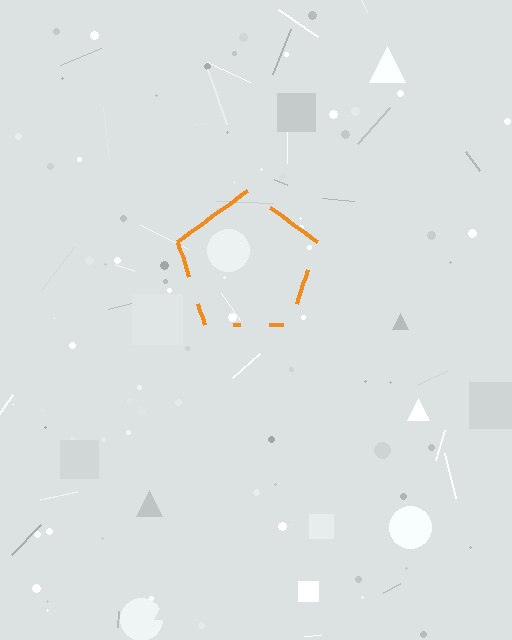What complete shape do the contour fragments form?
The contour fragments form a pentagon.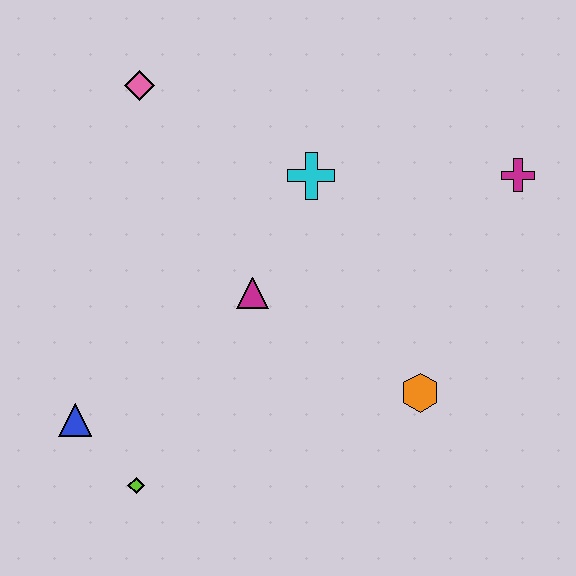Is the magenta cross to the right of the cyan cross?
Yes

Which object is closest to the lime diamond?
The blue triangle is closest to the lime diamond.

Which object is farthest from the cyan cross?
The lime diamond is farthest from the cyan cross.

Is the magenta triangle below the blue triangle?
No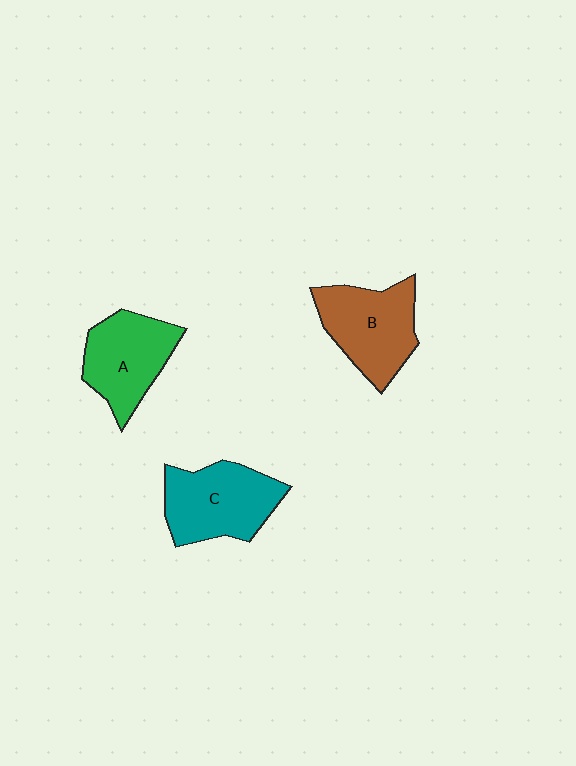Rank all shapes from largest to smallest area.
From largest to smallest: C (teal), B (brown), A (green).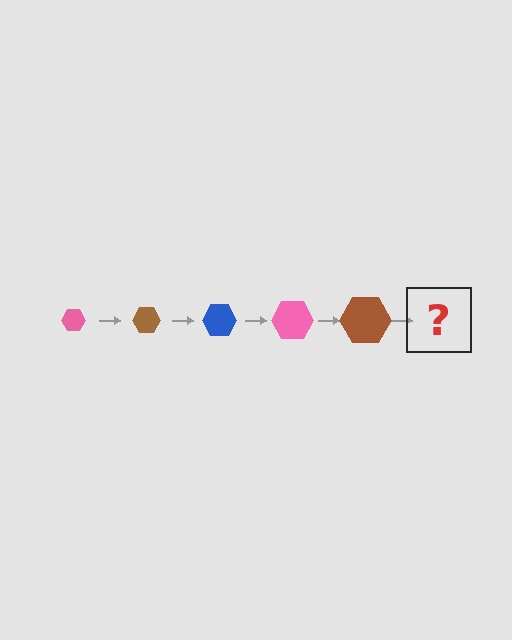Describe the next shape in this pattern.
It should be a blue hexagon, larger than the previous one.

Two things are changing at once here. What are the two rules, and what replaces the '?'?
The two rules are that the hexagon grows larger each step and the color cycles through pink, brown, and blue. The '?' should be a blue hexagon, larger than the previous one.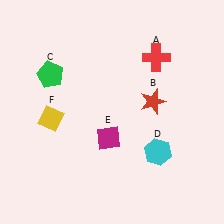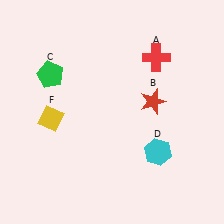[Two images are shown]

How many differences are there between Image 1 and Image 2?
There is 1 difference between the two images.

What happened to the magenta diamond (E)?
The magenta diamond (E) was removed in Image 2. It was in the bottom-left area of Image 1.